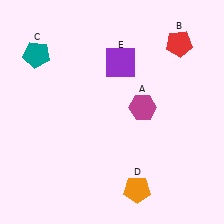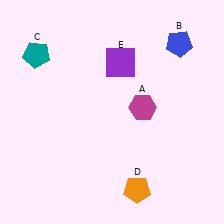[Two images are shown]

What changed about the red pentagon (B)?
In Image 1, B is red. In Image 2, it changed to blue.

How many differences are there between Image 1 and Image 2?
There is 1 difference between the two images.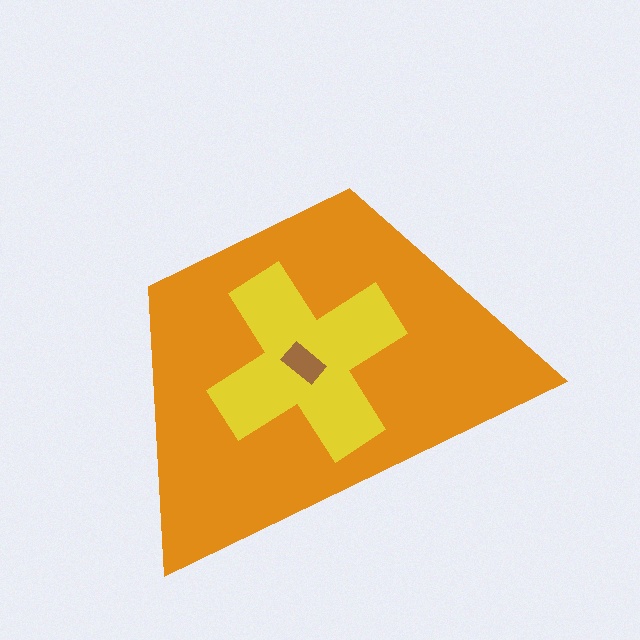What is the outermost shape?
The orange trapezoid.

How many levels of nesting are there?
3.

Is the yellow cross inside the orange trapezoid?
Yes.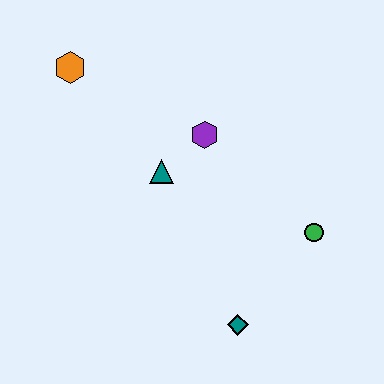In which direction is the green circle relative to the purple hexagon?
The green circle is to the right of the purple hexagon.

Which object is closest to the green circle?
The teal diamond is closest to the green circle.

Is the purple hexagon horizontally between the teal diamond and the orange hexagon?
Yes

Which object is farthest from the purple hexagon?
The teal diamond is farthest from the purple hexagon.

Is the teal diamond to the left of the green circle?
Yes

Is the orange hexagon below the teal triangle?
No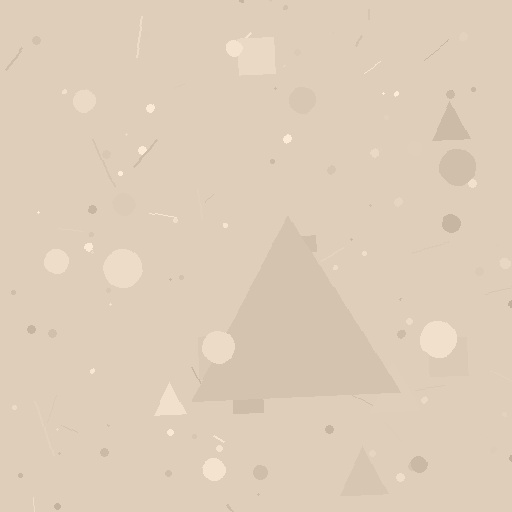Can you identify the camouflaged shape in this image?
The camouflaged shape is a triangle.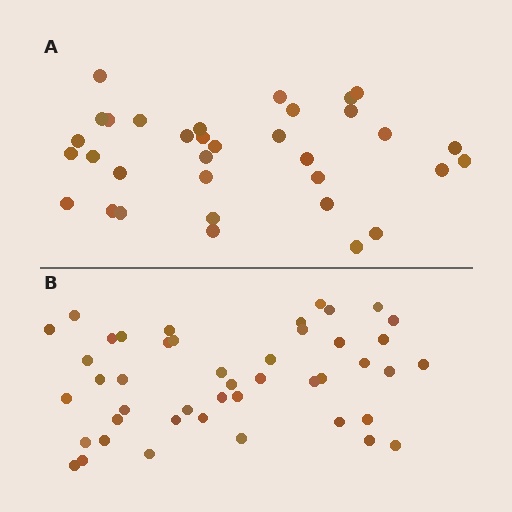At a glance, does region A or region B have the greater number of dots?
Region B (the bottom region) has more dots.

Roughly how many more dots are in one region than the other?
Region B has roughly 12 or so more dots than region A.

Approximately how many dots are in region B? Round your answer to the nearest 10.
About 40 dots. (The exact count is 45, which rounds to 40.)